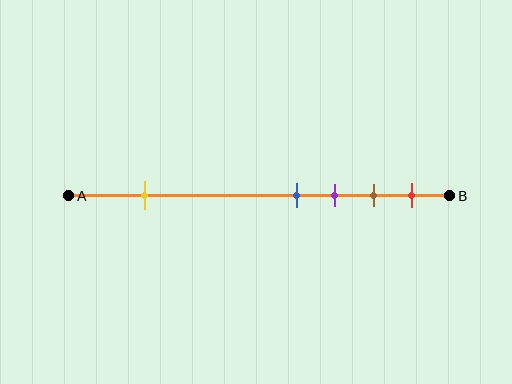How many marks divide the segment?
There are 5 marks dividing the segment.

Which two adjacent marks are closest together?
The blue and purple marks are the closest adjacent pair.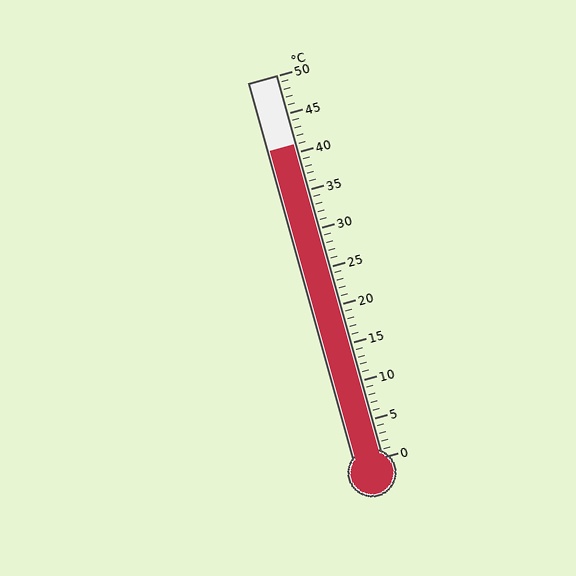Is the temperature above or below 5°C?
The temperature is above 5°C.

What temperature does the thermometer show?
The thermometer shows approximately 41°C.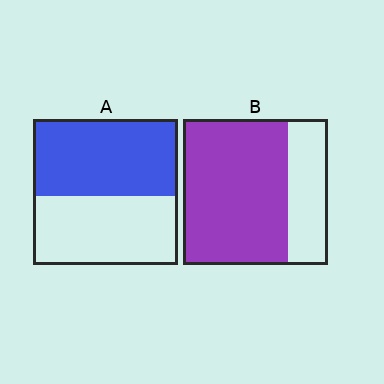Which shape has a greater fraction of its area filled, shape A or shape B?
Shape B.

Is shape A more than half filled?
Roughly half.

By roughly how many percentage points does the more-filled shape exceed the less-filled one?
By roughly 20 percentage points (B over A).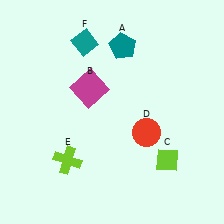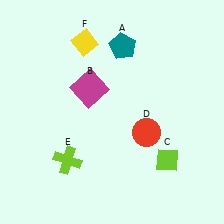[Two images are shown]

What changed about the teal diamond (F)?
In Image 1, F is teal. In Image 2, it changed to yellow.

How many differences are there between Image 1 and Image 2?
There is 1 difference between the two images.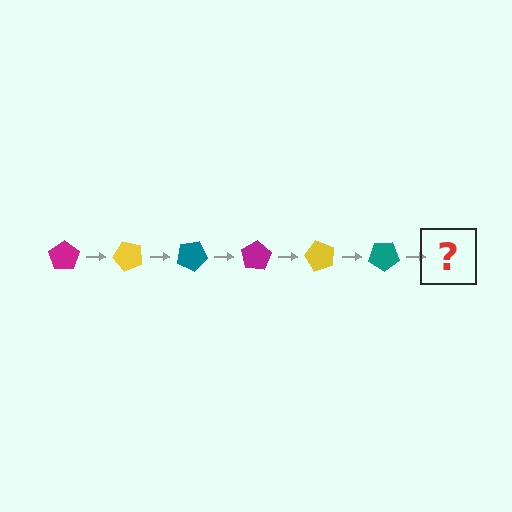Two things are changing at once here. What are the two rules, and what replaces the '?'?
The two rules are that it rotates 50 degrees each step and the color cycles through magenta, yellow, and teal. The '?' should be a magenta pentagon, rotated 300 degrees from the start.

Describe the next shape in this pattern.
It should be a magenta pentagon, rotated 300 degrees from the start.